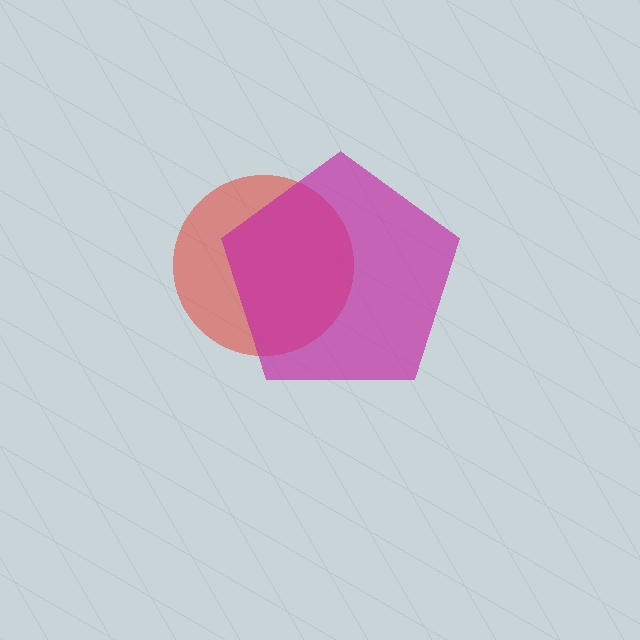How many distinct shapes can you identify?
There are 2 distinct shapes: a red circle, a magenta pentagon.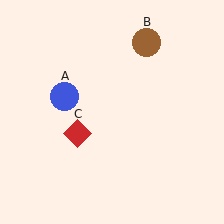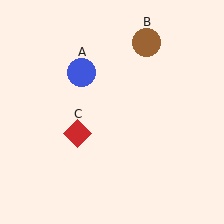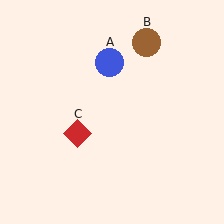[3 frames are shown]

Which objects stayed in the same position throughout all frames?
Brown circle (object B) and red diamond (object C) remained stationary.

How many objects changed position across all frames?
1 object changed position: blue circle (object A).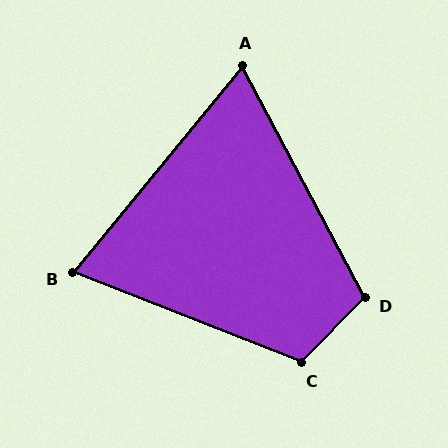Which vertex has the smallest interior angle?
A, at approximately 67 degrees.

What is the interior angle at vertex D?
Approximately 108 degrees (obtuse).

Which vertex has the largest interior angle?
C, at approximately 113 degrees.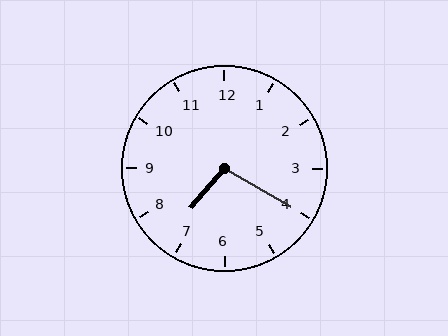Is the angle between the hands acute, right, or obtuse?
It is obtuse.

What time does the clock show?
7:20.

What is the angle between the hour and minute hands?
Approximately 100 degrees.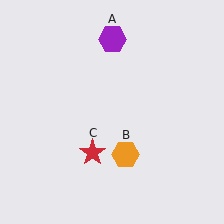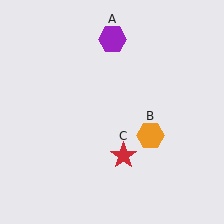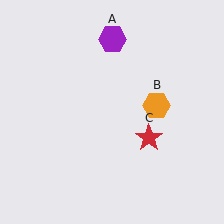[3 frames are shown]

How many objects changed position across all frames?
2 objects changed position: orange hexagon (object B), red star (object C).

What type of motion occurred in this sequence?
The orange hexagon (object B), red star (object C) rotated counterclockwise around the center of the scene.